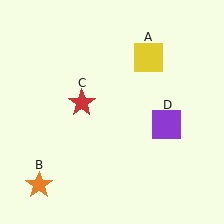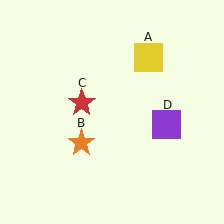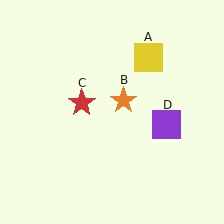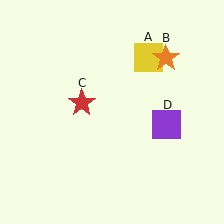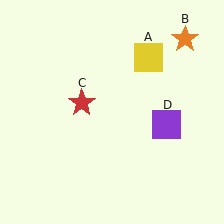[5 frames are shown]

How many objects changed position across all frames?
1 object changed position: orange star (object B).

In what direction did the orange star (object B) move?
The orange star (object B) moved up and to the right.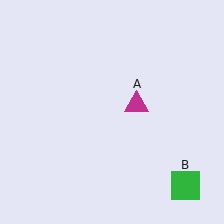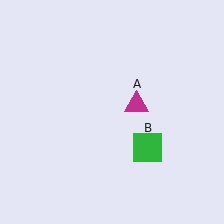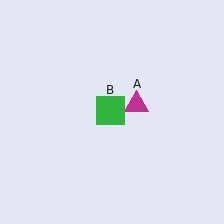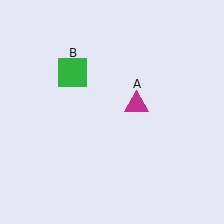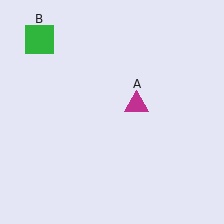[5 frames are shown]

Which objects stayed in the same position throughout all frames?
Magenta triangle (object A) remained stationary.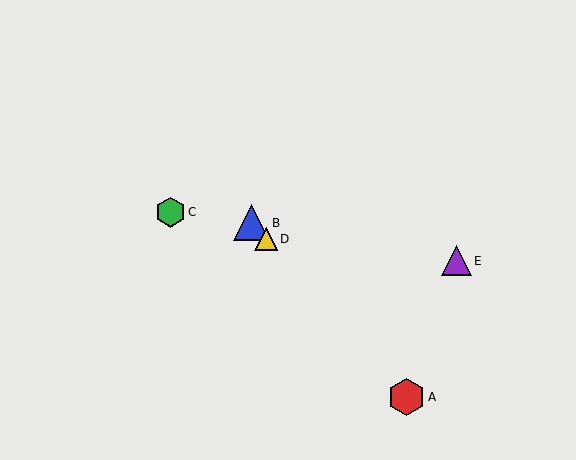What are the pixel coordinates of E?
Object E is at (456, 261).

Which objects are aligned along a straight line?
Objects A, B, D are aligned along a straight line.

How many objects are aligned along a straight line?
3 objects (A, B, D) are aligned along a straight line.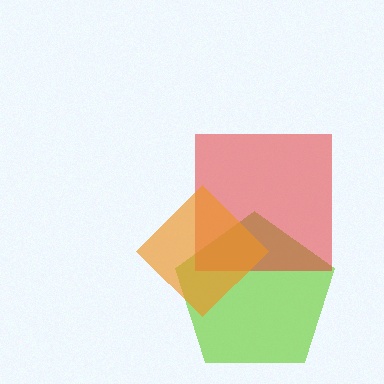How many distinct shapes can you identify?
There are 3 distinct shapes: a lime pentagon, a red square, an orange diamond.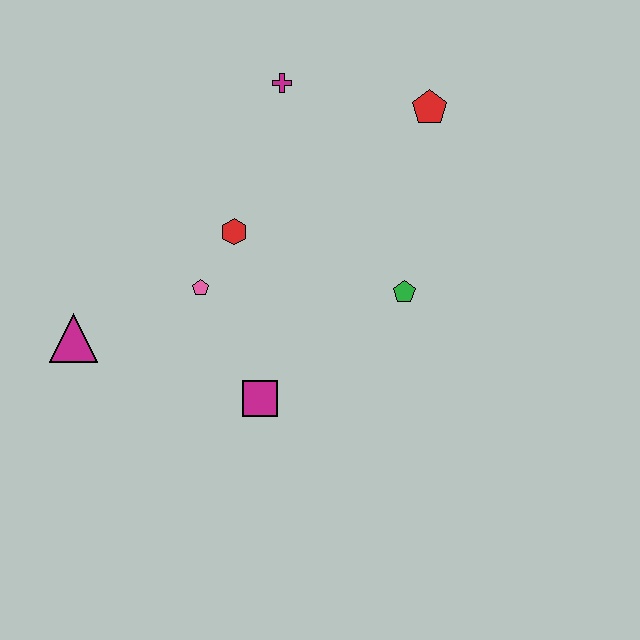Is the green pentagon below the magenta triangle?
No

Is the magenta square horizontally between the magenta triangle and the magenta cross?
Yes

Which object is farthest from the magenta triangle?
The red pentagon is farthest from the magenta triangle.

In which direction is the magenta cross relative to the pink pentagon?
The magenta cross is above the pink pentagon.